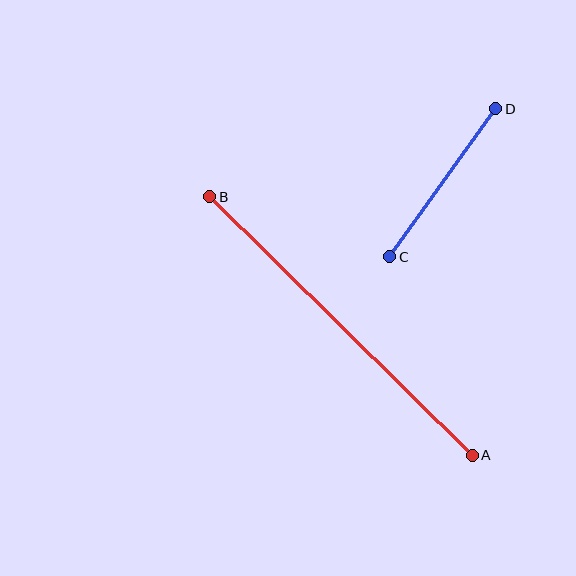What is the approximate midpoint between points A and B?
The midpoint is at approximately (341, 326) pixels.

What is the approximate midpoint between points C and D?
The midpoint is at approximately (443, 183) pixels.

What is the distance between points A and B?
The distance is approximately 369 pixels.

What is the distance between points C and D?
The distance is approximately 182 pixels.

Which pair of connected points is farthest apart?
Points A and B are farthest apart.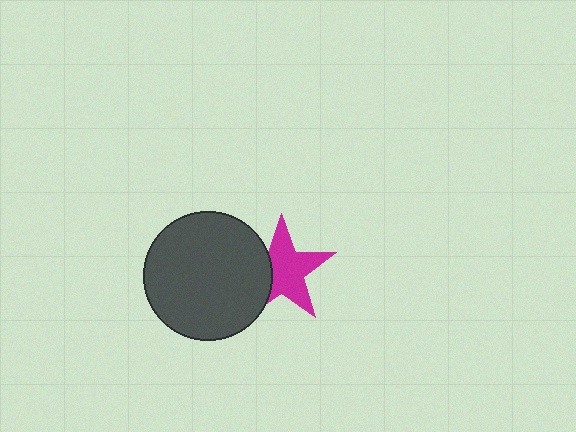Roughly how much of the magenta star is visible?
Most of it is visible (roughly 68%).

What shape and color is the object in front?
The object in front is a dark gray circle.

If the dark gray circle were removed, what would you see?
You would see the complete magenta star.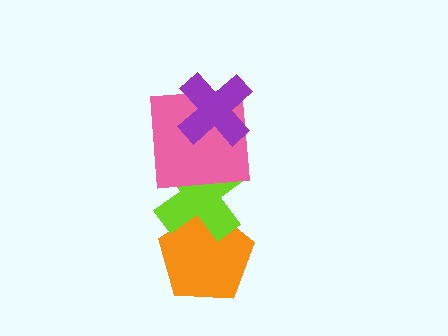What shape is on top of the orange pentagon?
The lime cross is on top of the orange pentagon.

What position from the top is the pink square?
The pink square is 2nd from the top.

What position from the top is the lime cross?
The lime cross is 3rd from the top.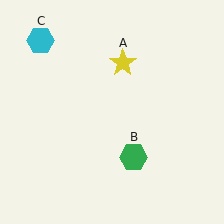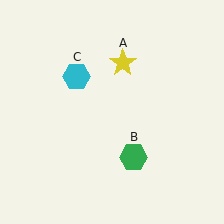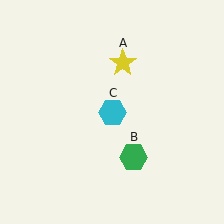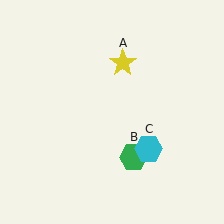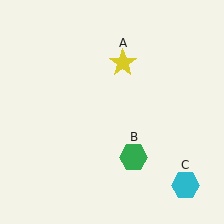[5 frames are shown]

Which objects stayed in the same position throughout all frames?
Yellow star (object A) and green hexagon (object B) remained stationary.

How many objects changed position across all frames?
1 object changed position: cyan hexagon (object C).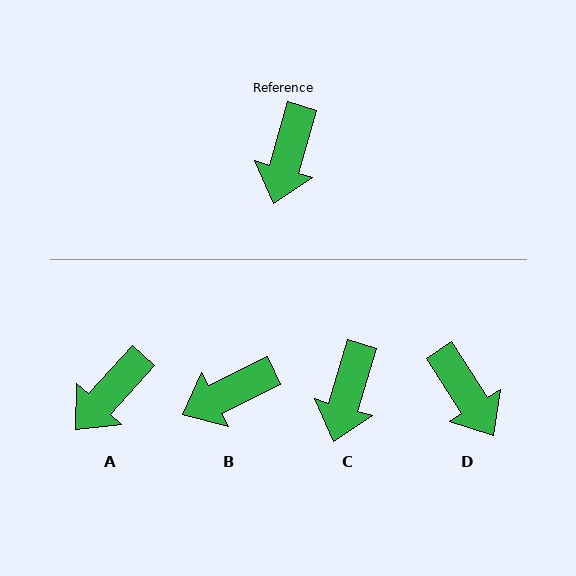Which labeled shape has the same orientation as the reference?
C.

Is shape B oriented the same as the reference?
No, it is off by about 48 degrees.